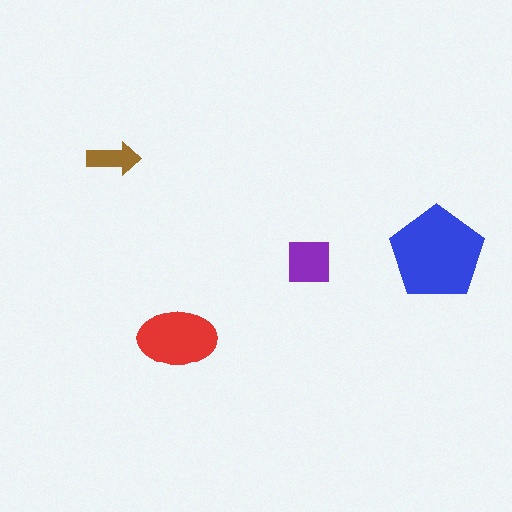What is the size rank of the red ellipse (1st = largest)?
2nd.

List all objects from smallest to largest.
The brown arrow, the purple square, the red ellipse, the blue pentagon.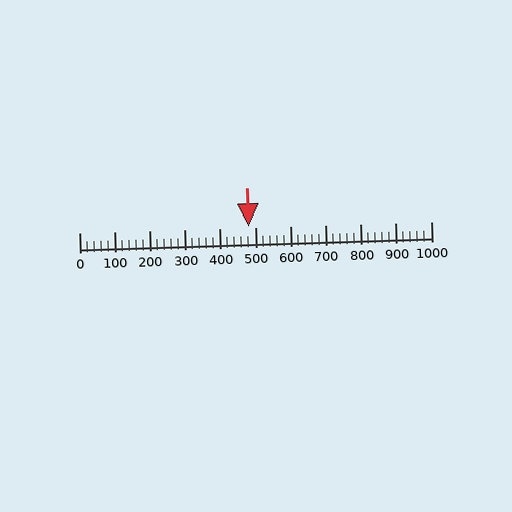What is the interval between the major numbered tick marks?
The major tick marks are spaced 100 units apart.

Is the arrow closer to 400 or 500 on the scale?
The arrow is closer to 500.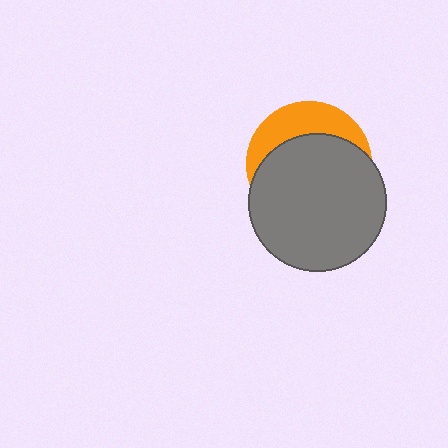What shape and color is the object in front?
The object in front is a gray circle.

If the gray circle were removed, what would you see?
You would see the complete orange circle.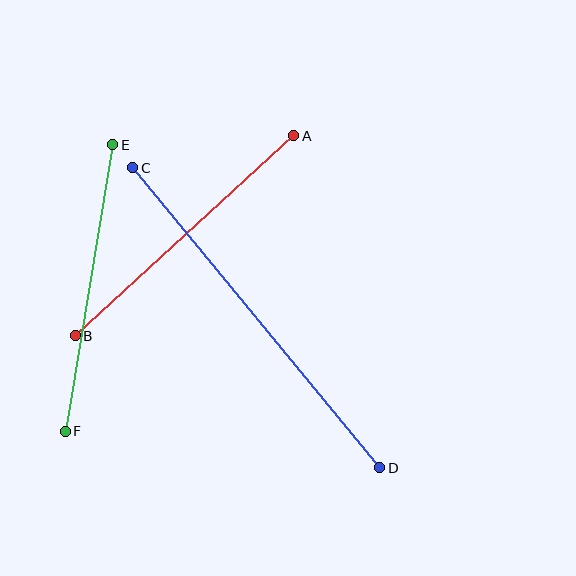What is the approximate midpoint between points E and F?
The midpoint is at approximately (89, 288) pixels.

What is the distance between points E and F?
The distance is approximately 290 pixels.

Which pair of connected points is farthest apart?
Points C and D are farthest apart.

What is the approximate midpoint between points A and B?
The midpoint is at approximately (185, 236) pixels.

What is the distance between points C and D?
The distance is approximately 389 pixels.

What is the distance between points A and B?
The distance is approximately 297 pixels.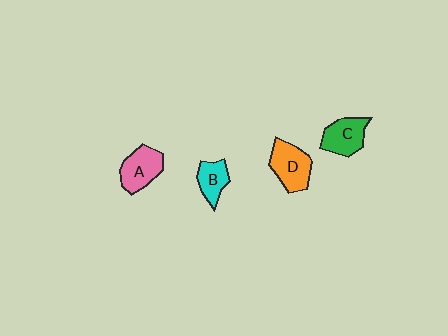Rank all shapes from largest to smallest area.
From largest to smallest: D (orange), A (pink), C (green), B (cyan).